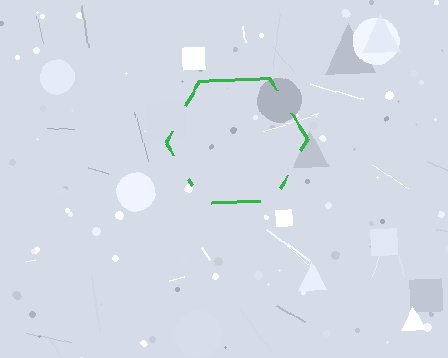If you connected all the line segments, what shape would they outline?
They would outline a hexagon.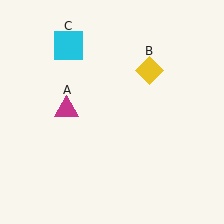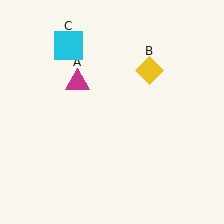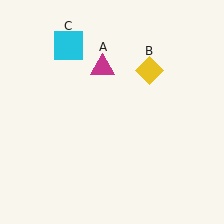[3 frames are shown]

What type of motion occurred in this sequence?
The magenta triangle (object A) rotated clockwise around the center of the scene.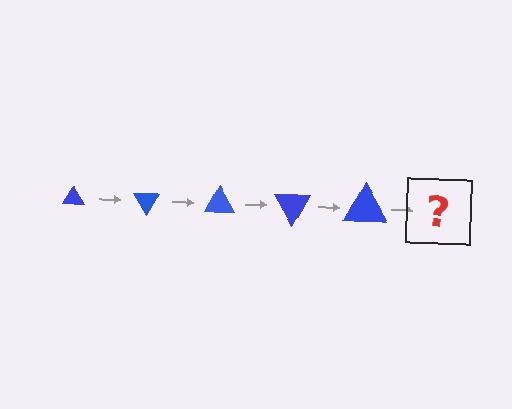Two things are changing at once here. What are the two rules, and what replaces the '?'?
The two rules are that the triangle grows larger each step and it rotates 60 degrees each step. The '?' should be a triangle, larger than the previous one and rotated 300 degrees from the start.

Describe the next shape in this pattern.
It should be a triangle, larger than the previous one and rotated 300 degrees from the start.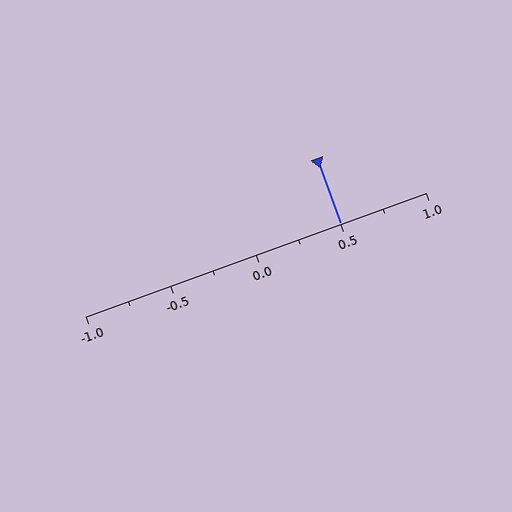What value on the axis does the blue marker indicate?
The marker indicates approximately 0.5.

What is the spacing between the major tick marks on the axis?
The major ticks are spaced 0.5 apart.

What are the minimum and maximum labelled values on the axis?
The axis runs from -1.0 to 1.0.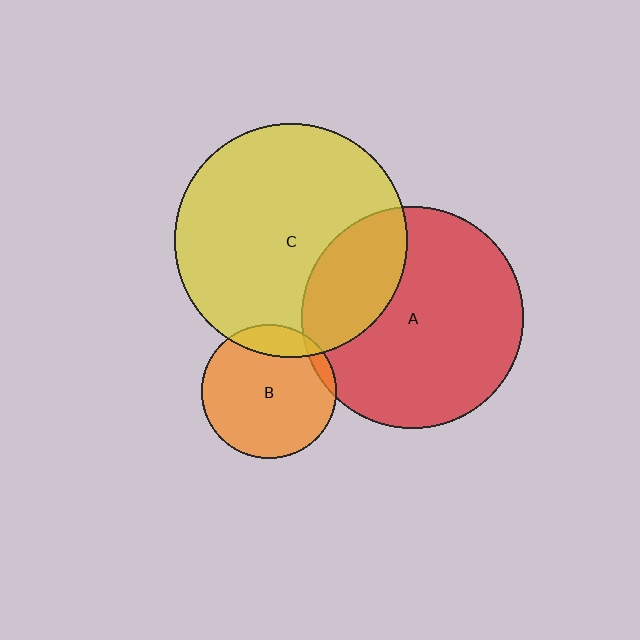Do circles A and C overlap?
Yes.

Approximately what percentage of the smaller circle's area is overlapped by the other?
Approximately 25%.